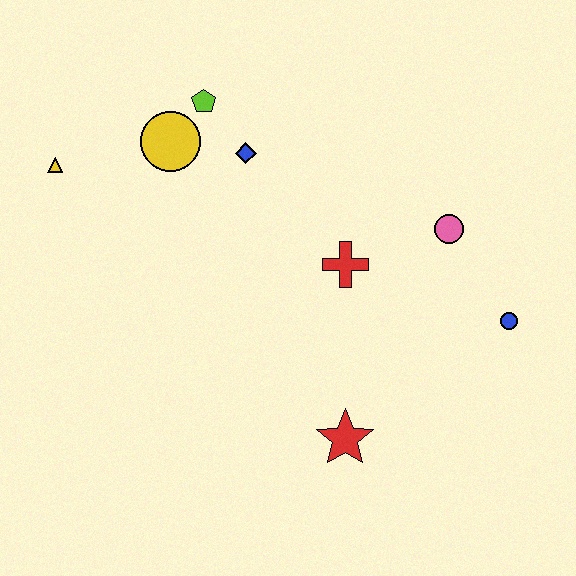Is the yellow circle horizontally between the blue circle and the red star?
No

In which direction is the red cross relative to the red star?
The red cross is above the red star.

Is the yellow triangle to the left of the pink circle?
Yes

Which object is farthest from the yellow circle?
The blue circle is farthest from the yellow circle.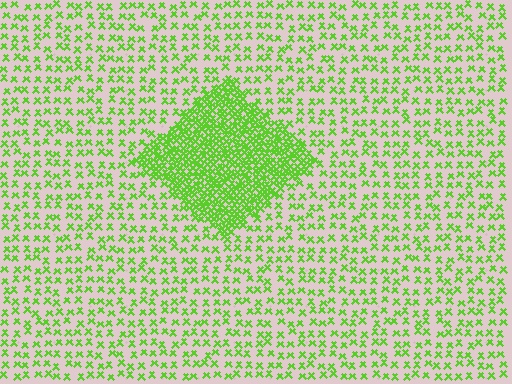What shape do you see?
I see a diamond.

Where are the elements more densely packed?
The elements are more densely packed inside the diamond boundary.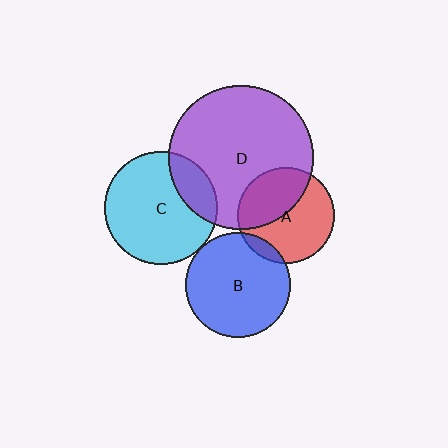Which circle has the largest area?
Circle D (purple).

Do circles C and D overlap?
Yes.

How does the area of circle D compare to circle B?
Approximately 1.9 times.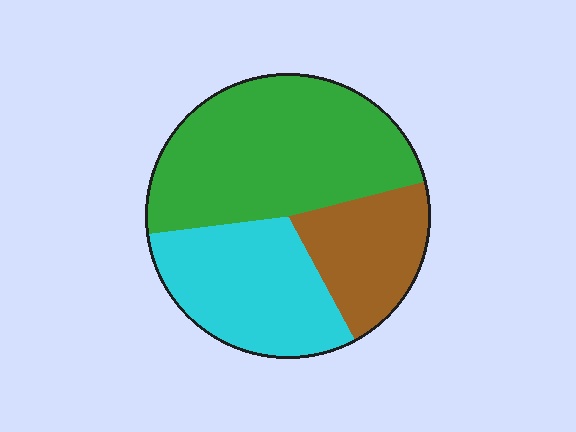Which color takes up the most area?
Green, at roughly 50%.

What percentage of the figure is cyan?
Cyan covers 31% of the figure.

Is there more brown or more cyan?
Cyan.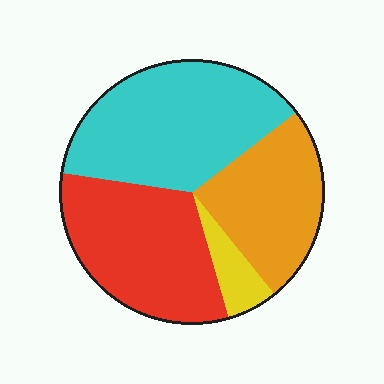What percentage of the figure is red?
Red covers about 30% of the figure.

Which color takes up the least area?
Yellow, at roughly 5%.